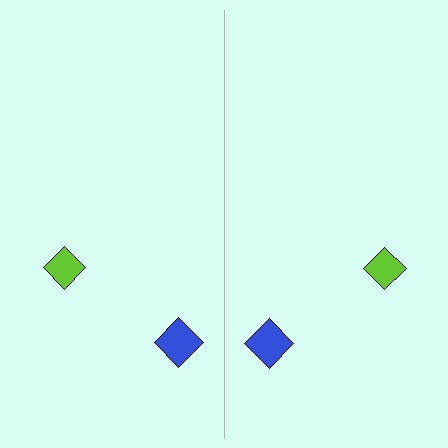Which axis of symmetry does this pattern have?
The pattern has a vertical axis of symmetry running through the center of the image.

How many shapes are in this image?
There are 4 shapes in this image.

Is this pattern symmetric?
Yes, this pattern has bilateral (reflection) symmetry.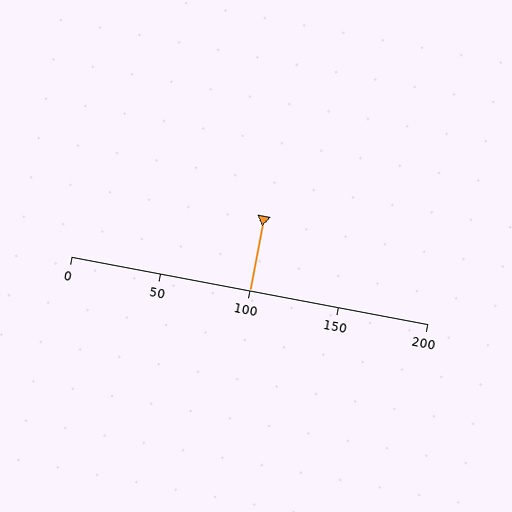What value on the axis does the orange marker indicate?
The marker indicates approximately 100.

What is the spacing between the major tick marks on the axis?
The major ticks are spaced 50 apart.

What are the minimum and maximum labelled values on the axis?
The axis runs from 0 to 200.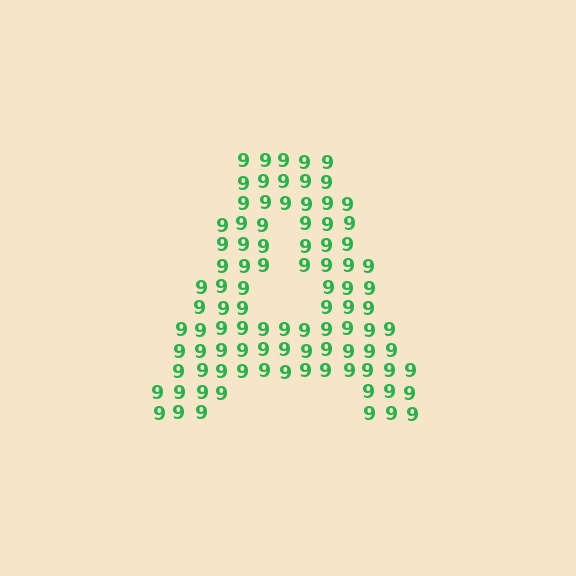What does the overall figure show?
The overall figure shows the letter A.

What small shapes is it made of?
It is made of small digit 9's.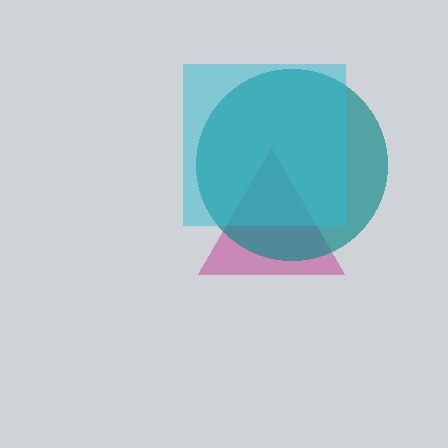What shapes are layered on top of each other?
The layered shapes are: a magenta triangle, a teal circle, a cyan square.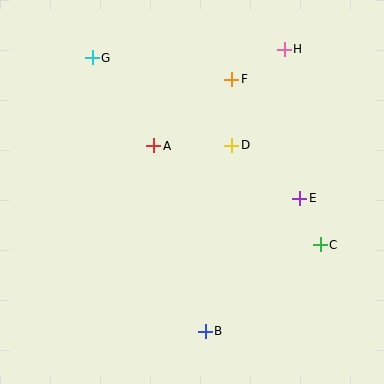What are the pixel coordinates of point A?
Point A is at (154, 146).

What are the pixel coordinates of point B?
Point B is at (205, 331).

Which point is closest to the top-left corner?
Point G is closest to the top-left corner.